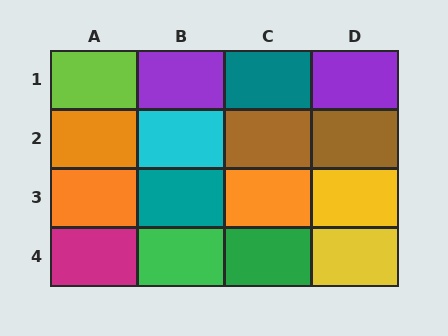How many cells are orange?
3 cells are orange.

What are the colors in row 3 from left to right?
Orange, teal, orange, yellow.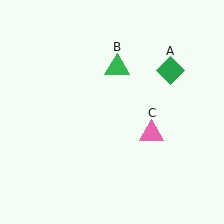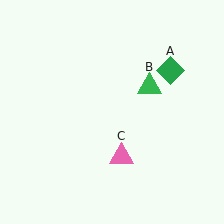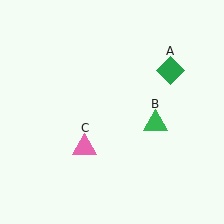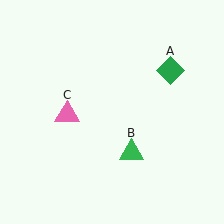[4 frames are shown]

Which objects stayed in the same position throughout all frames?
Green diamond (object A) remained stationary.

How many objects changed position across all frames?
2 objects changed position: green triangle (object B), pink triangle (object C).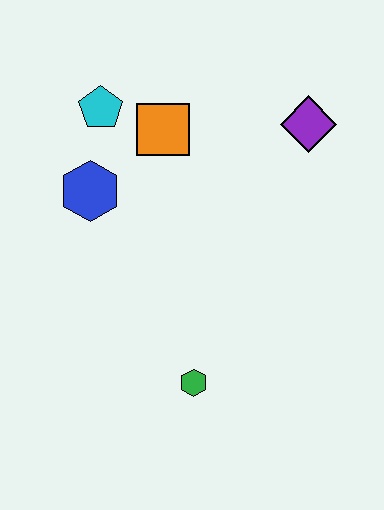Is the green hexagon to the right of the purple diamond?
No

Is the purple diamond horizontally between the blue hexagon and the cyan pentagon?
No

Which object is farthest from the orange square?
The green hexagon is farthest from the orange square.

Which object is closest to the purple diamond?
The orange square is closest to the purple diamond.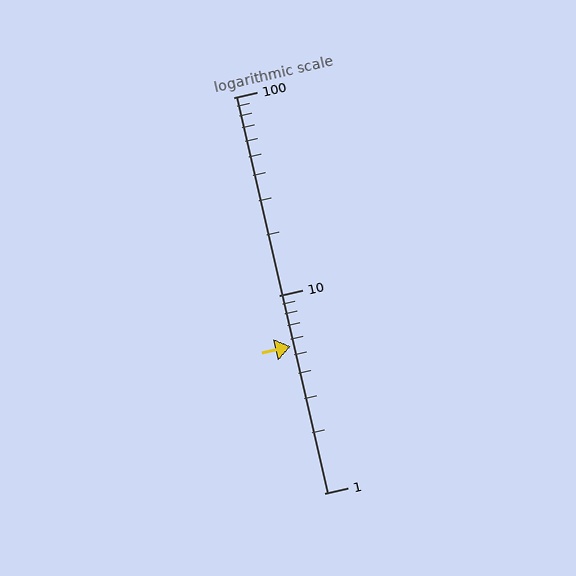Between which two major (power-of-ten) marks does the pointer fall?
The pointer is between 1 and 10.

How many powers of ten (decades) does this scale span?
The scale spans 2 decades, from 1 to 100.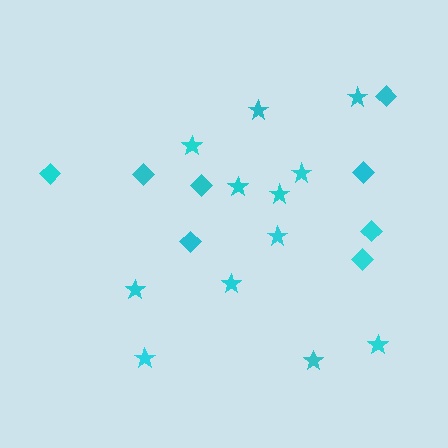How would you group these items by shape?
There are 2 groups: one group of stars (12) and one group of diamonds (8).